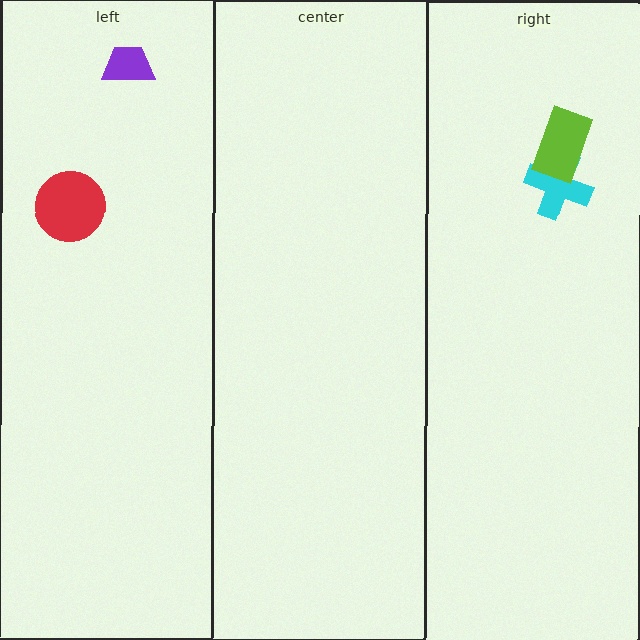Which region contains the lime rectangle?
The right region.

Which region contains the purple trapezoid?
The left region.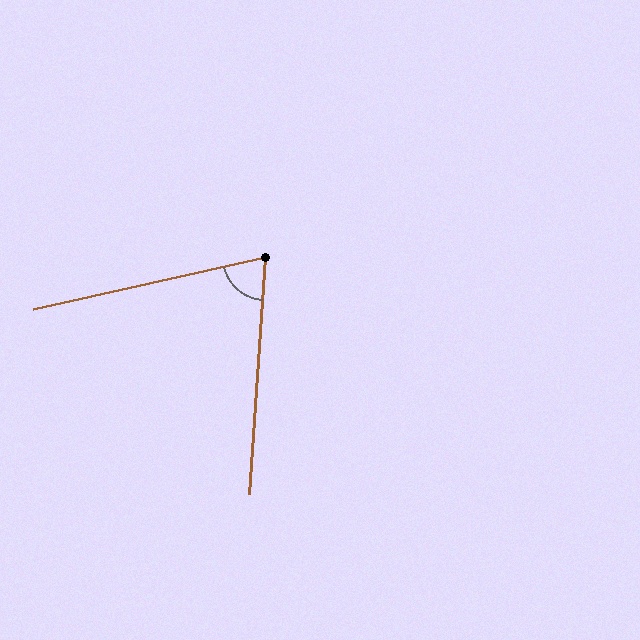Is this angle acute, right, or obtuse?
It is acute.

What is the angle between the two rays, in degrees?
Approximately 73 degrees.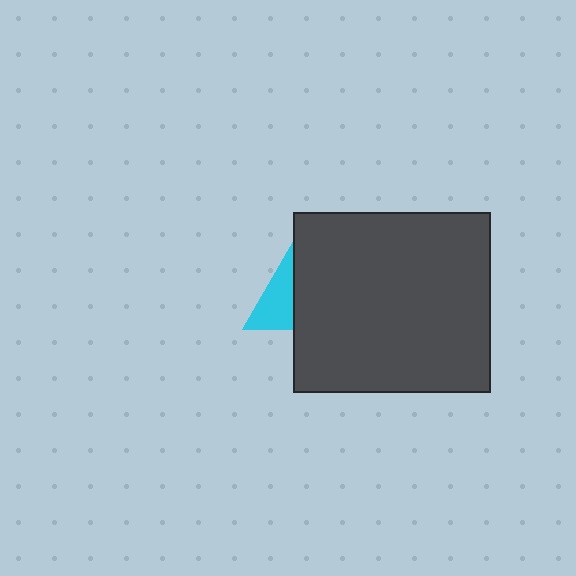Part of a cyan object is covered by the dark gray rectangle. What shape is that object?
It is a triangle.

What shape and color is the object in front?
The object in front is a dark gray rectangle.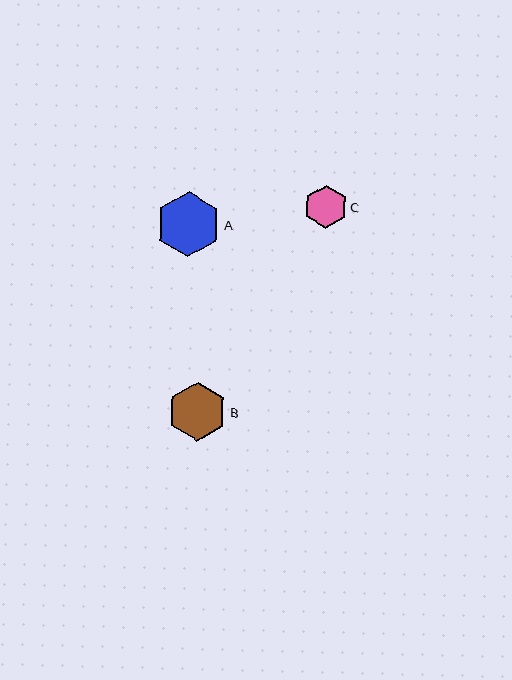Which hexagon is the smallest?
Hexagon C is the smallest with a size of approximately 43 pixels.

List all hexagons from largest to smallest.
From largest to smallest: A, B, C.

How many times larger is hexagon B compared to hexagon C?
Hexagon B is approximately 1.4 times the size of hexagon C.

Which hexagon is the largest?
Hexagon A is the largest with a size of approximately 65 pixels.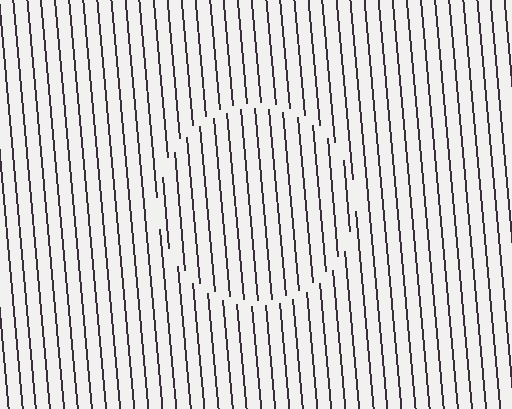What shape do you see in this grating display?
An illusory circle. The interior of the shape contains the same grating, shifted by half a period — the contour is defined by the phase discontinuity where line-ends from the inner and outer gratings abut.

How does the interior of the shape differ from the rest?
The interior of the shape contains the same grating, shifted by half a period — the contour is defined by the phase discontinuity where line-ends from the inner and outer gratings abut.